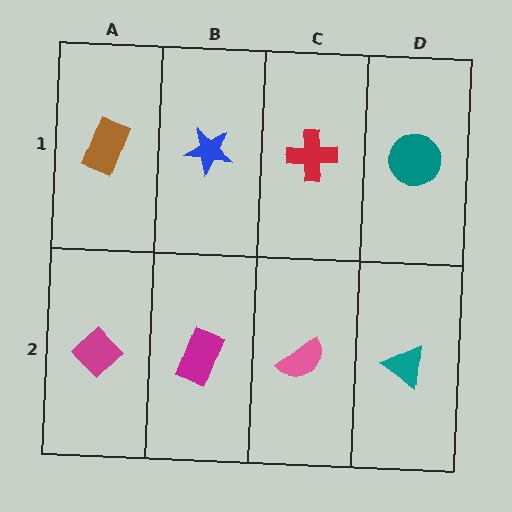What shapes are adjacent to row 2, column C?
A red cross (row 1, column C), a magenta rectangle (row 2, column B), a teal triangle (row 2, column D).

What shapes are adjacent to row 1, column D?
A teal triangle (row 2, column D), a red cross (row 1, column C).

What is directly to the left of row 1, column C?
A blue star.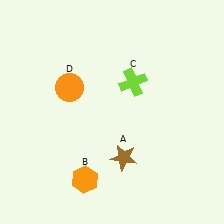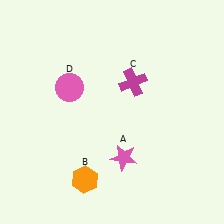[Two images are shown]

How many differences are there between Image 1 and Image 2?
There are 3 differences between the two images.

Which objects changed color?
A changed from brown to pink. C changed from lime to magenta. D changed from orange to pink.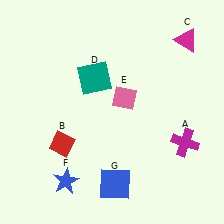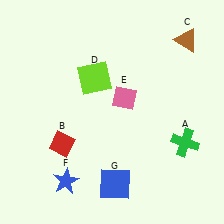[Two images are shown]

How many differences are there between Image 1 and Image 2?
There are 3 differences between the two images.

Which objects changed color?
A changed from magenta to green. C changed from magenta to brown. D changed from teal to lime.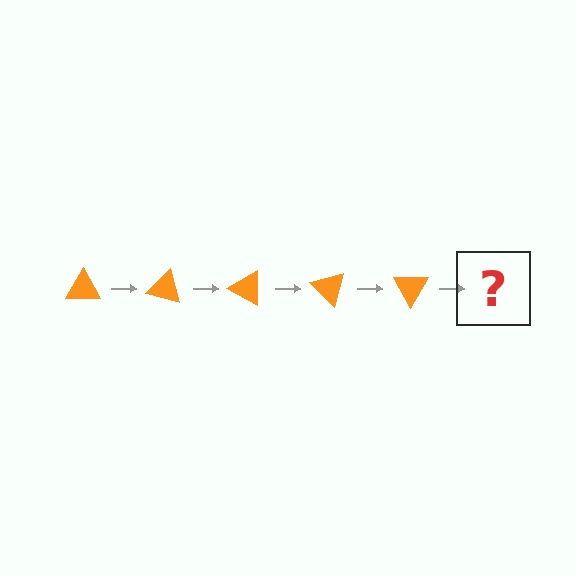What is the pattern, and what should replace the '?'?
The pattern is that the triangle rotates 15 degrees each step. The '?' should be an orange triangle rotated 75 degrees.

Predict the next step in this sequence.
The next step is an orange triangle rotated 75 degrees.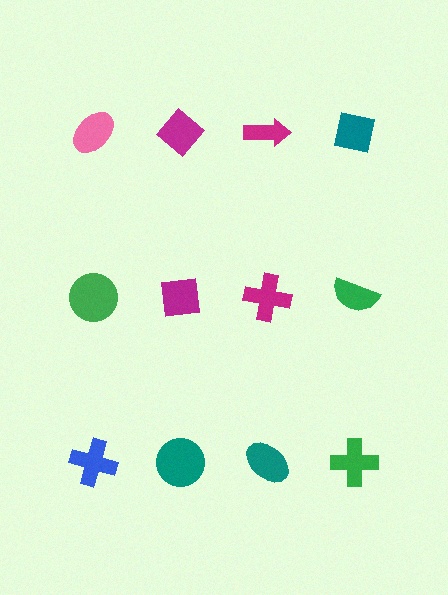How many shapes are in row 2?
4 shapes.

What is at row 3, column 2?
A teal circle.